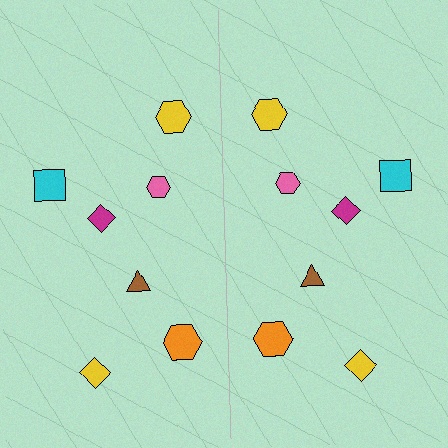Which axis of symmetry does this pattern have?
The pattern has a vertical axis of symmetry running through the center of the image.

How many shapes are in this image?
There are 14 shapes in this image.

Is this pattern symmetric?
Yes, this pattern has bilateral (reflection) symmetry.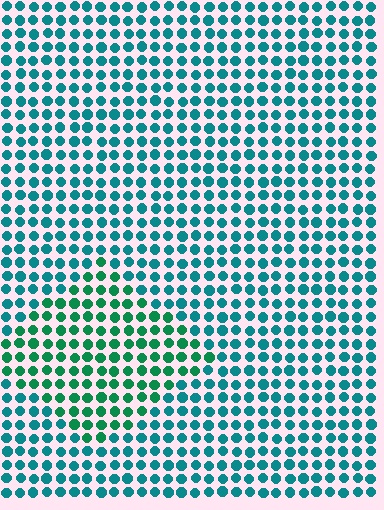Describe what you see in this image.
The image is filled with small teal elements in a uniform arrangement. A diamond-shaped region is visible where the elements are tinted to a slightly different hue, forming a subtle color boundary.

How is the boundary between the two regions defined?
The boundary is defined purely by a slight shift in hue (about 32 degrees). Spacing, size, and orientation are identical on both sides.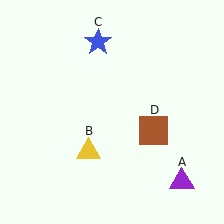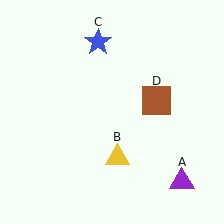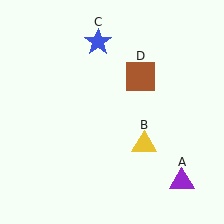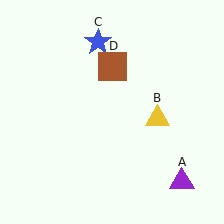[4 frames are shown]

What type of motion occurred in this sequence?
The yellow triangle (object B), brown square (object D) rotated counterclockwise around the center of the scene.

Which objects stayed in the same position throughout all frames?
Purple triangle (object A) and blue star (object C) remained stationary.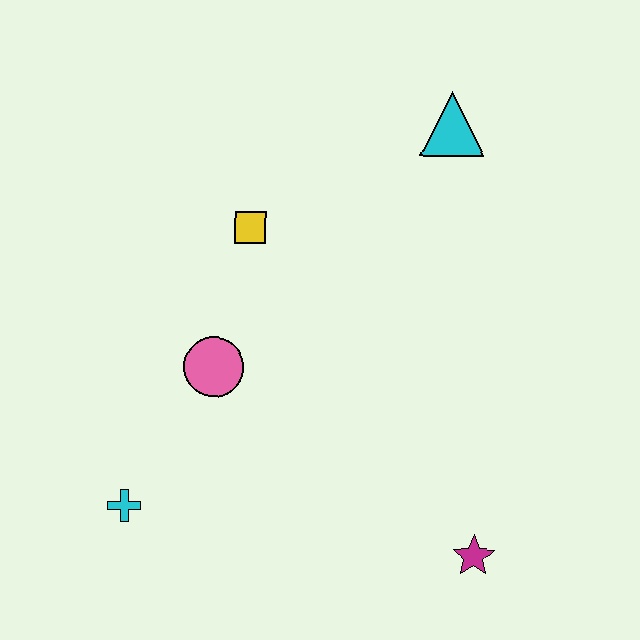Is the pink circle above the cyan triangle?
No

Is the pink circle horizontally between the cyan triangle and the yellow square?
No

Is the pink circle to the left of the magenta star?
Yes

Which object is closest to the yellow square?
The pink circle is closest to the yellow square.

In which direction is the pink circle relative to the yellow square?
The pink circle is below the yellow square.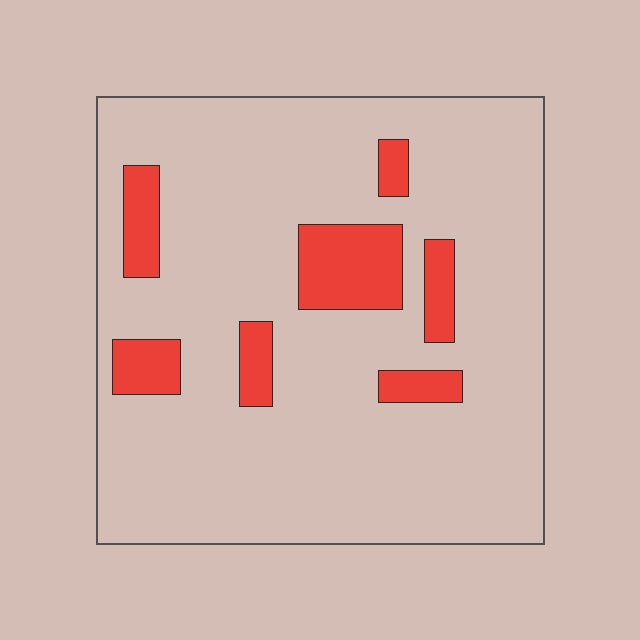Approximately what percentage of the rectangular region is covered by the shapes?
Approximately 15%.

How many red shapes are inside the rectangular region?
7.